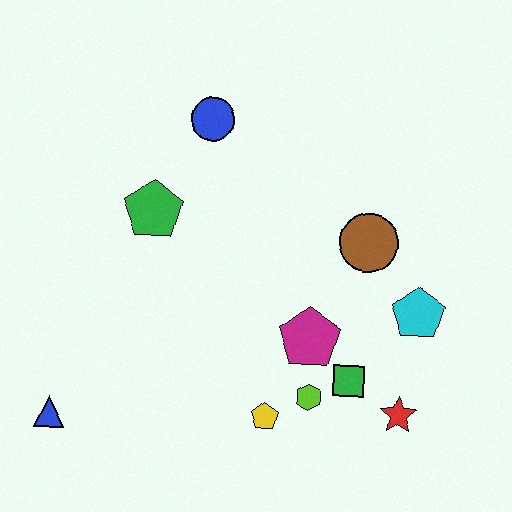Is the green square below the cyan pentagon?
Yes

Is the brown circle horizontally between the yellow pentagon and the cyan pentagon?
Yes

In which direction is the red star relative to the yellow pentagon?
The red star is to the right of the yellow pentagon.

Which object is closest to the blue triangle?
The yellow pentagon is closest to the blue triangle.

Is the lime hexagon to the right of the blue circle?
Yes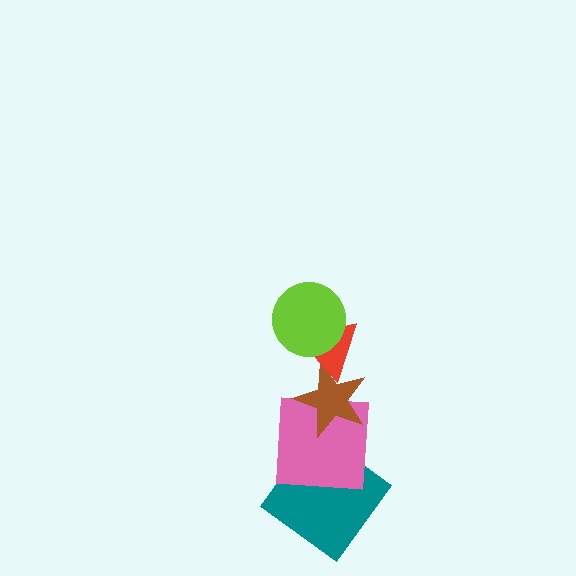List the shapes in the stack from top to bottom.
From top to bottom: the lime circle, the red triangle, the brown star, the pink square, the teal diamond.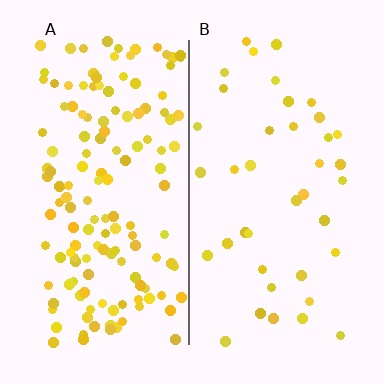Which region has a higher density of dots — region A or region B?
A (the left).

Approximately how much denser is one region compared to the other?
Approximately 3.6× — region A over region B.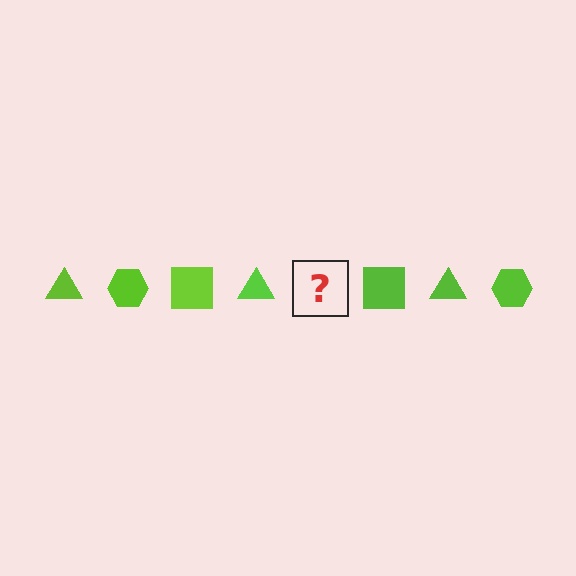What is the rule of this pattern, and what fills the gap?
The rule is that the pattern cycles through triangle, hexagon, square shapes in lime. The gap should be filled with a lime hexagon.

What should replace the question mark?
The question mark should be replaced with a lime hexagon.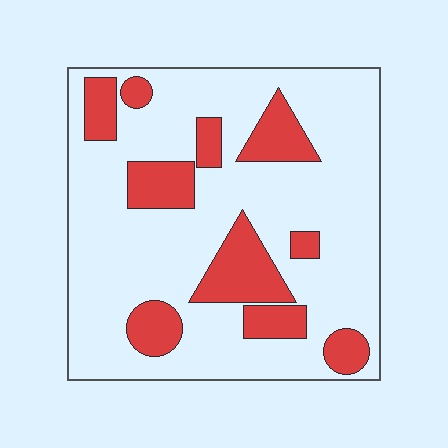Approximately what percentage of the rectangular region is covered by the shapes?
Approximately 25%.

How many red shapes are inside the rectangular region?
10.